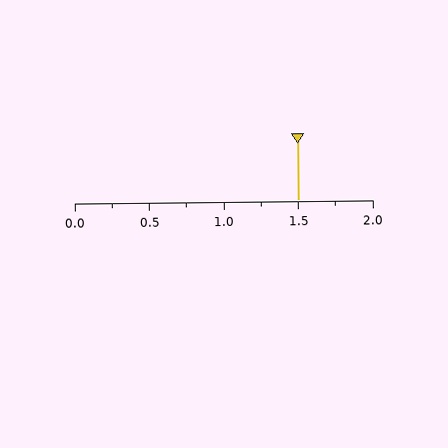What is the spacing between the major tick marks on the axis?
The major ticks are spaced 0.5 apart.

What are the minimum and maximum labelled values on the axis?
The axis runs from 0.0 to 2.0.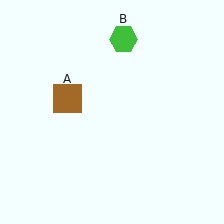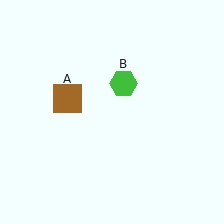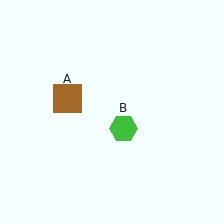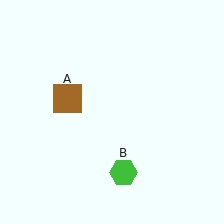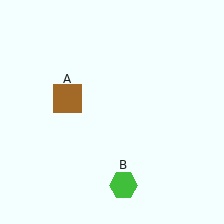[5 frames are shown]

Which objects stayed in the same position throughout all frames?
Brown square (object A) remained stationary.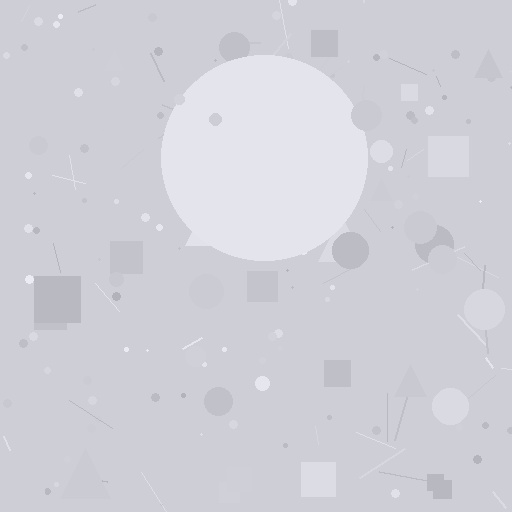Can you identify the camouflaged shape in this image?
The camouflaged shape is a circle.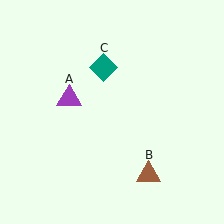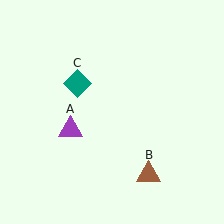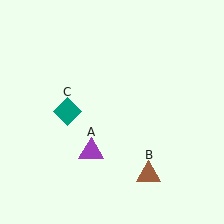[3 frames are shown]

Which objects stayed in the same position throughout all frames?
Brown triangle (object B) remained stationary.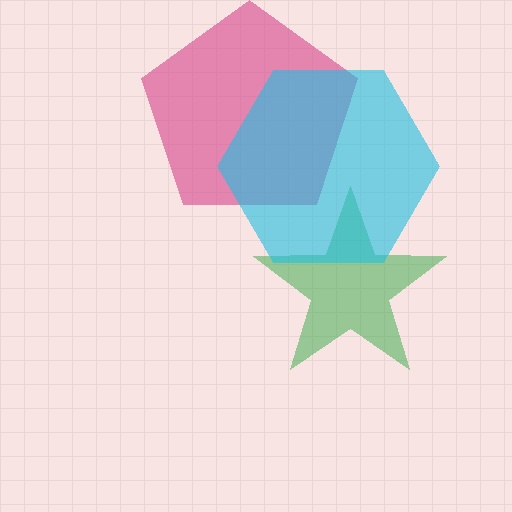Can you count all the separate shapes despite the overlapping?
Yes, there are 3 separate shapes.